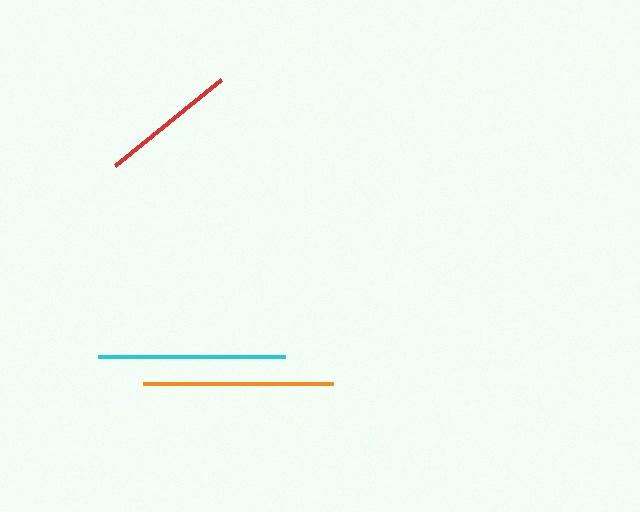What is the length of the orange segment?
The orange segment is approximately 190 pixels long.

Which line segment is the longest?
The orange line is the longest at approximately 190 pixels.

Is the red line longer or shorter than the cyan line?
The cyan line is longer than the red line.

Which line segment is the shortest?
The red line is the shortest at approximately 137 pixels.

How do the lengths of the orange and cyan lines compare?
The orange and cyan lines are approximately the same length.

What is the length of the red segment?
The red segment is approximately 137 pixels long.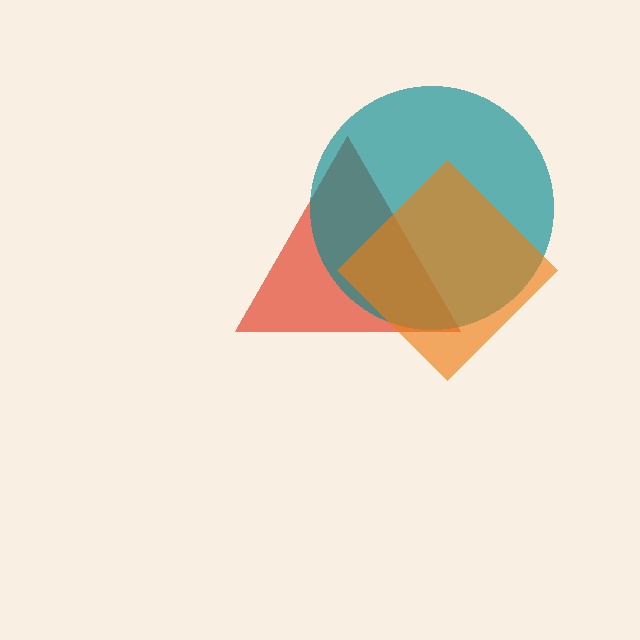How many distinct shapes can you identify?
There are 3 distinct shapes: a red triangle, a teal circle, an orange diamond.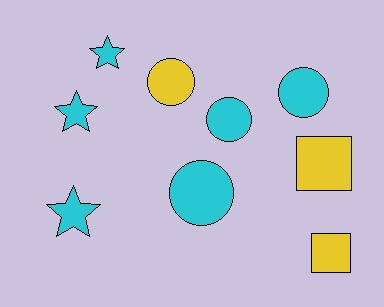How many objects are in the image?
There are 9 objects.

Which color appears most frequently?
Cyan, with 6 objects.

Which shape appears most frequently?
Circle, with 4 objects.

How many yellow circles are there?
There is 1 yellow circle.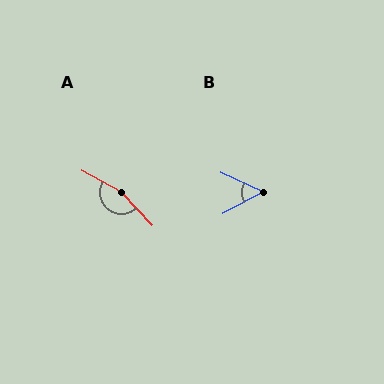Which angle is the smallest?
B, at approximately 53 degrees.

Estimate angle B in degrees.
Approximately 53 degrees.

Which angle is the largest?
A, at approximately 162 degrees.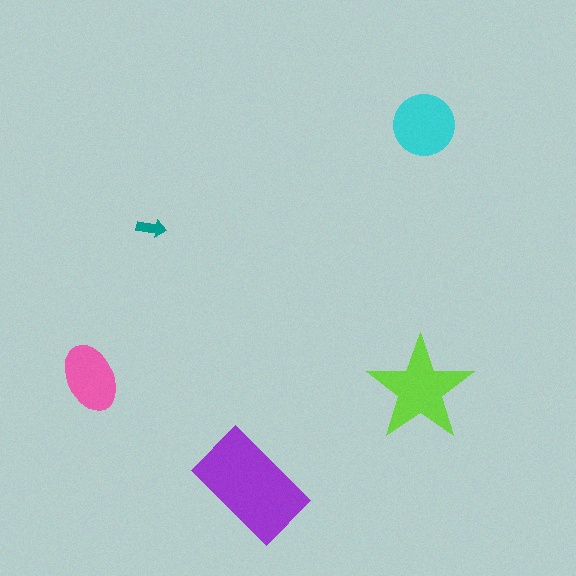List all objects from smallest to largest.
The teal arrow, the pink ellipse, the cyan circle, the lime star, the purple rectangle.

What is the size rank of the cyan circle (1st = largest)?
3rd.